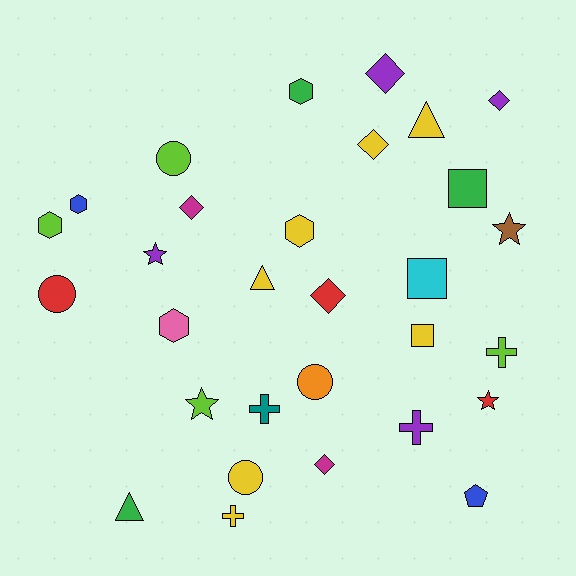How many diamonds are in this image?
There are 6 diamonds.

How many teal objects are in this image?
There is 1 teal object.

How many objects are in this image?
There are 30 objects.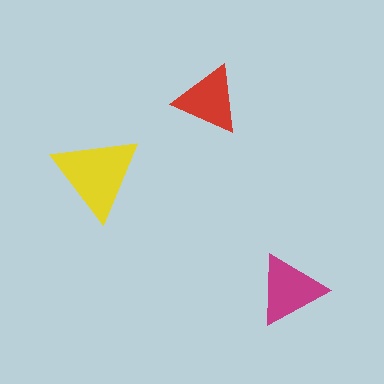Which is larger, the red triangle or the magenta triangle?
The magenta one.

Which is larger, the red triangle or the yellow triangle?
The yellow one.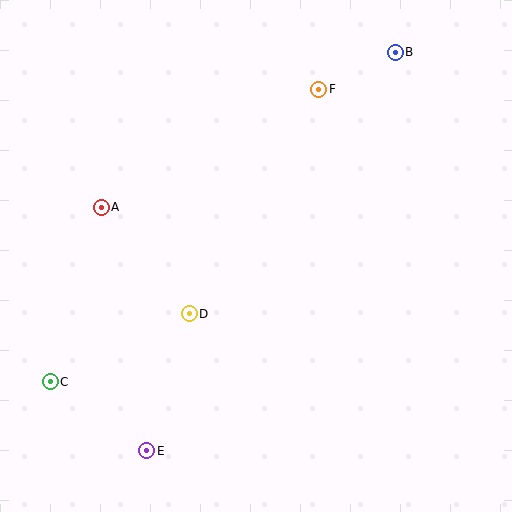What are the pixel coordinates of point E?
Point E is at (147, 451).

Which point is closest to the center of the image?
Point D at (189, 314) is closest to the center.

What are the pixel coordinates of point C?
Point C is at (50, 382).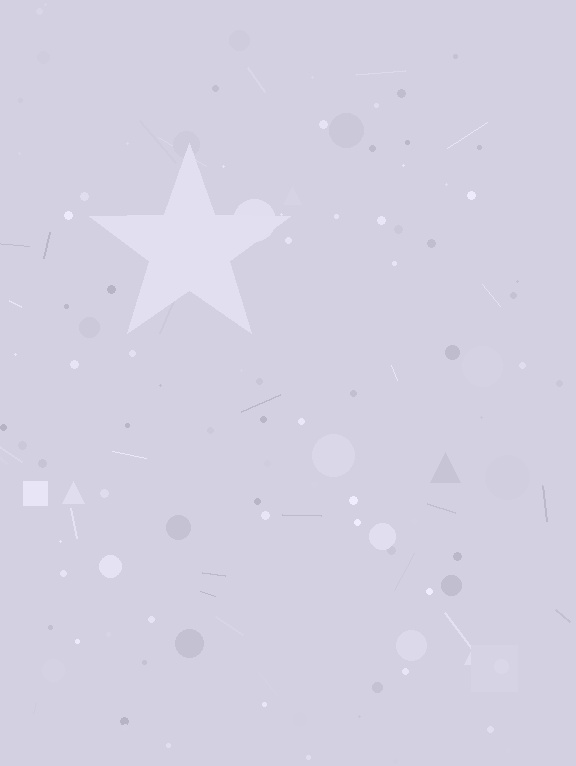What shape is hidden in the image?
A star is hidden in the image.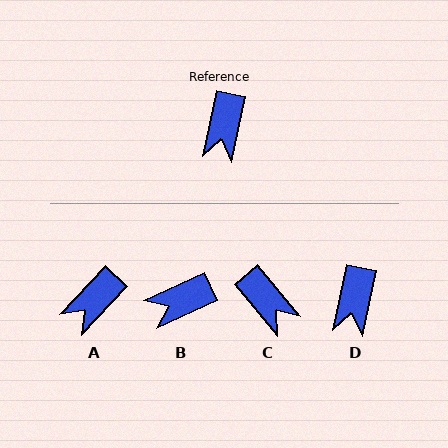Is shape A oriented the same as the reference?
No, it is off by about 31 degrees.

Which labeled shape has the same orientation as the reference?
D.